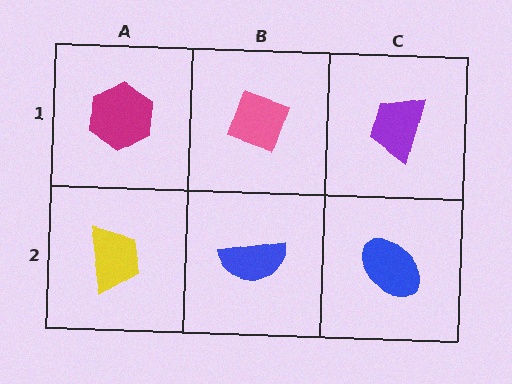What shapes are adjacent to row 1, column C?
A blue ellipse (row 2, column C), a pink diamond (row 1, column B).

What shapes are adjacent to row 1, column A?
A yellow trapezoid (row 2, column A), a pink diamond (row 1, column B).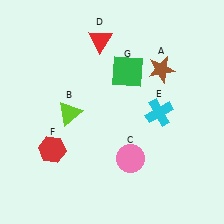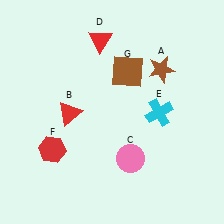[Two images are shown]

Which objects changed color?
B changed from lime to red. G changed from green to brown.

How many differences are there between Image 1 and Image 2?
There are 2 differences between the two images.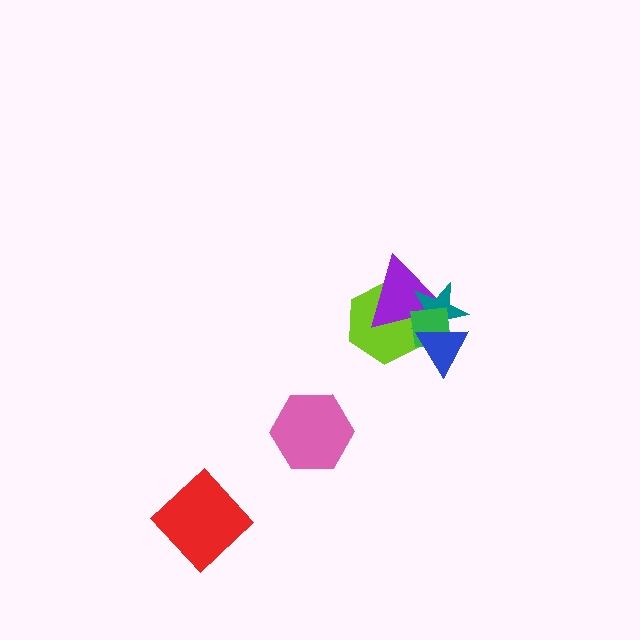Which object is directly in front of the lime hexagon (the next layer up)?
The purple triangle is directly in front of the lime hexagon.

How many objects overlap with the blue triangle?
4 objects overlap with the blue triangle.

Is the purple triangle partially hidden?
Yes, it is partially covered by another shape.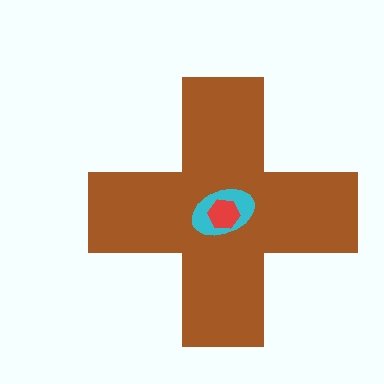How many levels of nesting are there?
3.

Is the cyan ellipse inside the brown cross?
Yes.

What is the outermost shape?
The brown cross.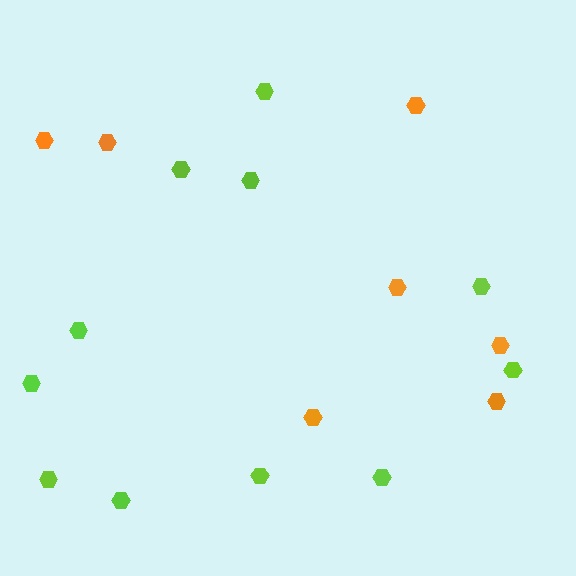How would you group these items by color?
There are 2 groups: one group of lime hexagons (11) and one group of orange hexagons (7).